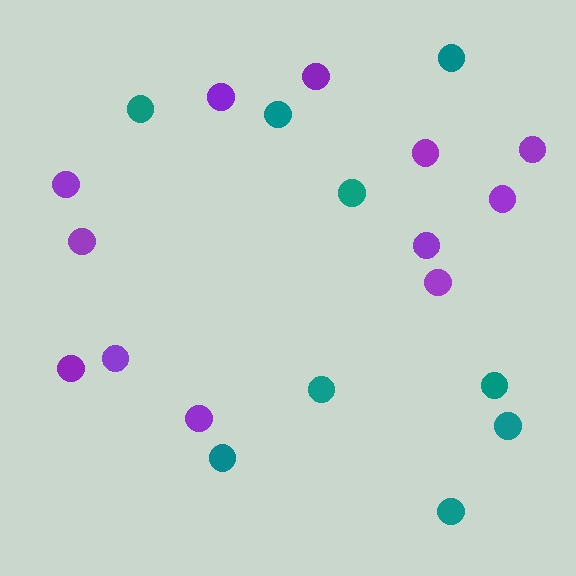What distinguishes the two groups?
There are 2 groups: one group of purple circles (12) and one group of teal circles (9).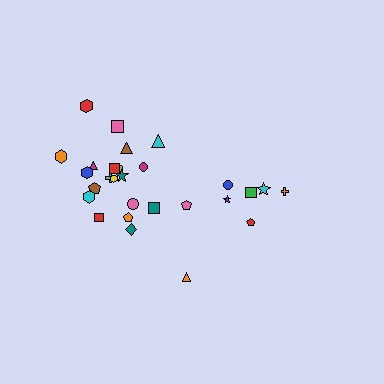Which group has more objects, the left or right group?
The left group.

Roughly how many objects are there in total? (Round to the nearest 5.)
Roughly 30 objects in total.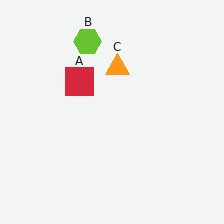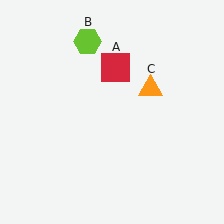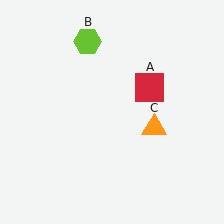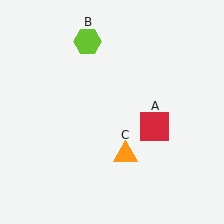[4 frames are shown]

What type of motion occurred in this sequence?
The red square (object A), orange triangle (object C) rotated clockwise around the center of the scene.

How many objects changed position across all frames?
2 objects changed position: red square (object A), orange triangle (object C).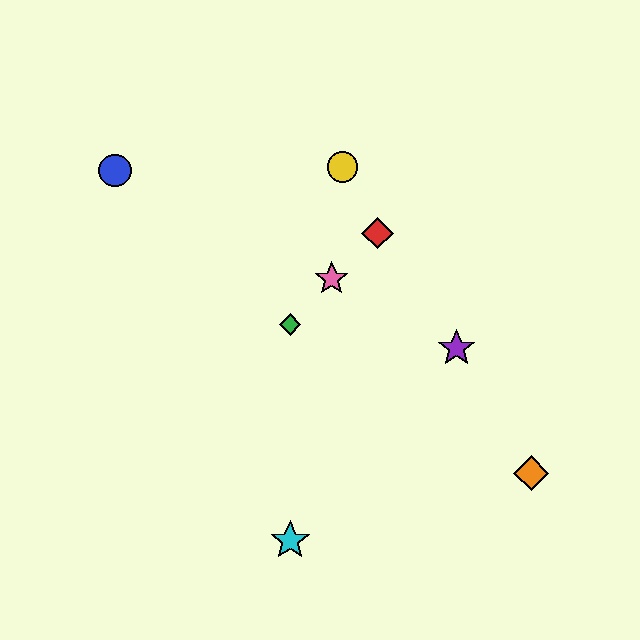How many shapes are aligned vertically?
2 shapes (the green diamond, the cyan star) are aligned vertically.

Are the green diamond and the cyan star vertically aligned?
Yes, both are at x≈290.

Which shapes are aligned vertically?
The green diamond, the cyan star are aligned vertically.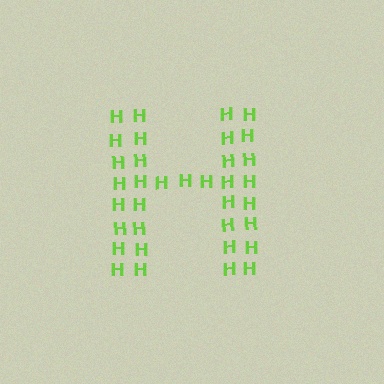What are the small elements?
The small elements are letter H's.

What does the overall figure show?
The overall figure shows the letter H.